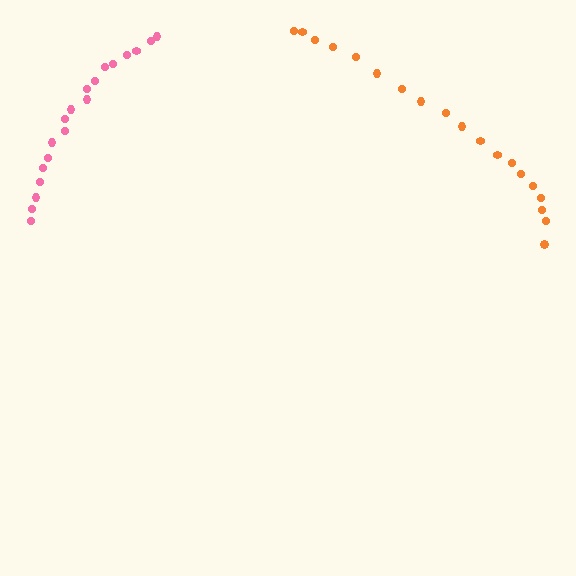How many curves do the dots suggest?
There are 2 distinct paths.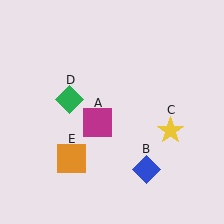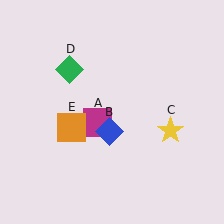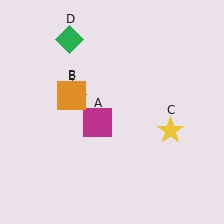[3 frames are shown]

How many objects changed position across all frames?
3 objects changed position: blue diamond (object B), green diamond (object D), orange square (object E).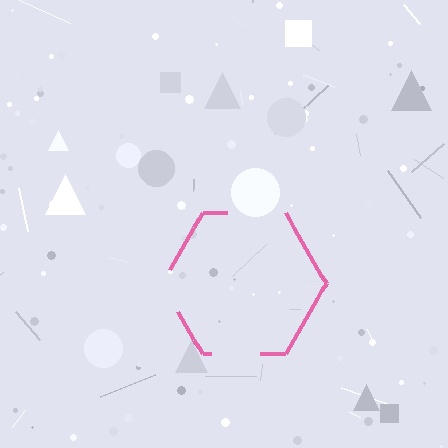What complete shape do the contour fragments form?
The contour fragments form a hexagon.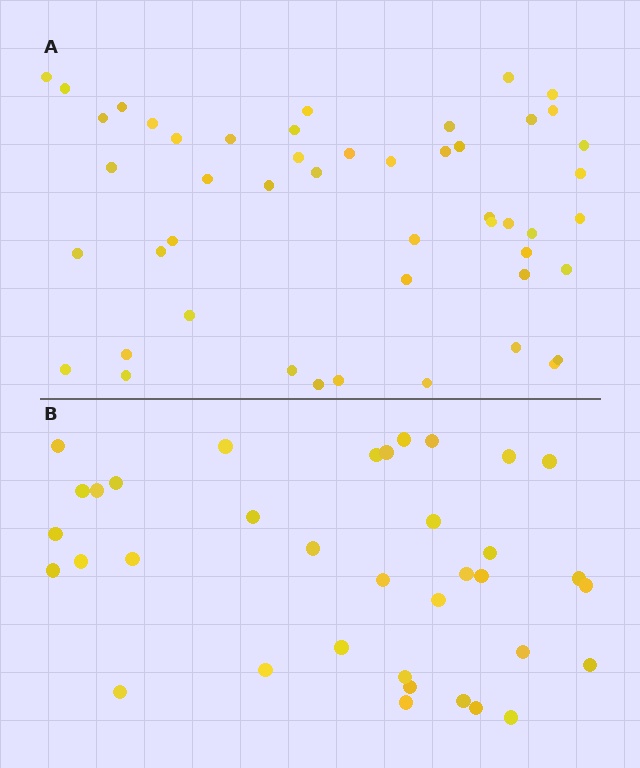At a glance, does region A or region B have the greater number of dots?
Region A (the top region) has more dots.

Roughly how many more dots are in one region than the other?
Region A has approximately 15 more dots than region B.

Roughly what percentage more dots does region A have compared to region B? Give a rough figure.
About 35% more.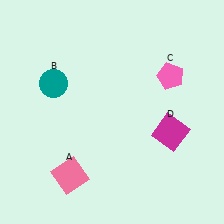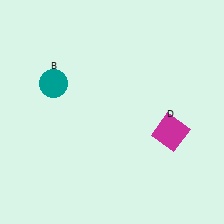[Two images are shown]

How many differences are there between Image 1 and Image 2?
There are 2 differences between the two images.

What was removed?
The pink pentagon (C), the pink square (A) were removed in Image 2.